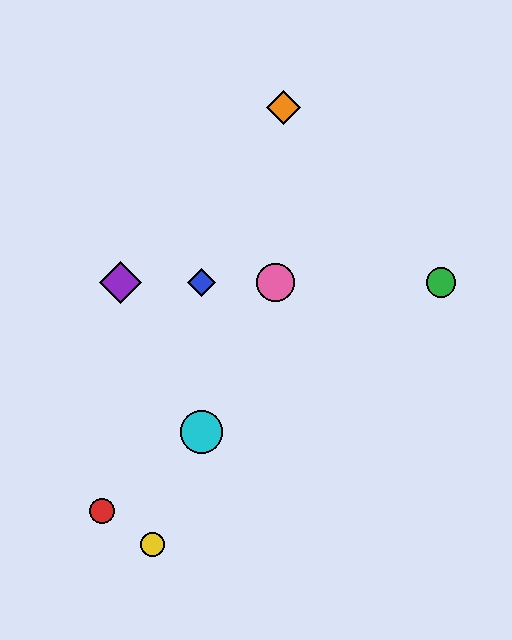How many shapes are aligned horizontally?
4 shapes (the blue diamond, the green circle, the purple diamond, the pink circle) are aligned horizontally.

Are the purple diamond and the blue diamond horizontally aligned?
Yes, both are at y≈283.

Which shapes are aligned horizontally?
The blue diamond, the green circle, the purple diamond, the pink circle are aligned horizontally.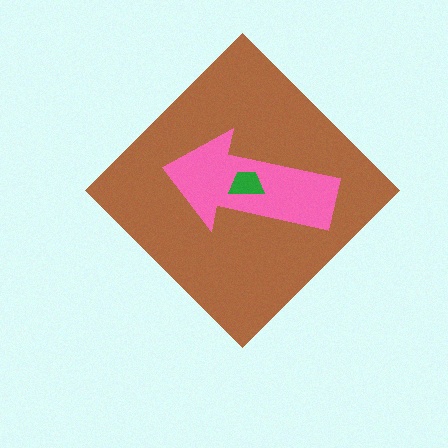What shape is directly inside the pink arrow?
The green trapezoid.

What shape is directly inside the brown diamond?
The pink arrow.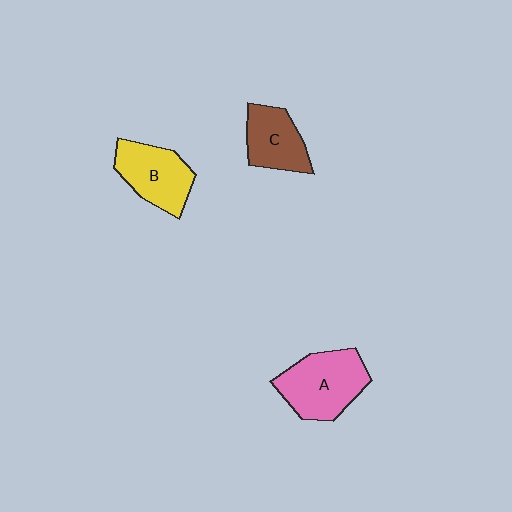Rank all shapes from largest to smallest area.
From largest to smallest: A (pink), B (yellow), C (brown).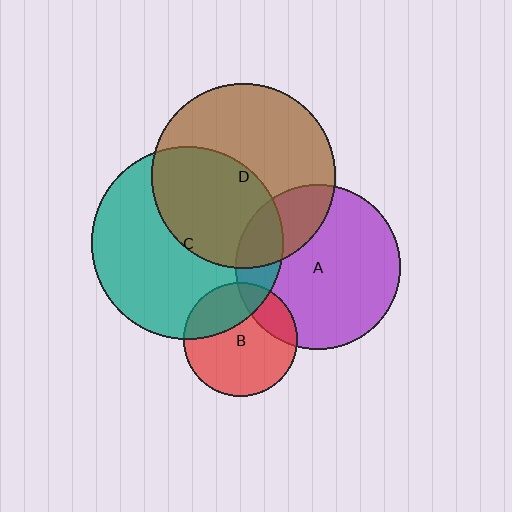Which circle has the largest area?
Circle C (teal).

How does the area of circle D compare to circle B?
Approximately 2.6 times.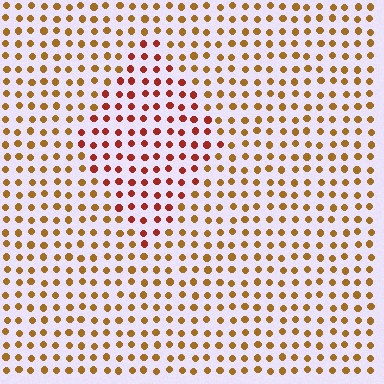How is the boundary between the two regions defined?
The boundary is defined purely by a slight shift in hue (about 33 degrees). Spacing, size, and orientation are identical on both sides.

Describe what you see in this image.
The image is filled with small brown elements in a uniform arrangement. A diamond-shaped region is visible where the elements are tinted to a slightly different hue, forming a subtle color boundary.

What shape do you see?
I see a diamond.